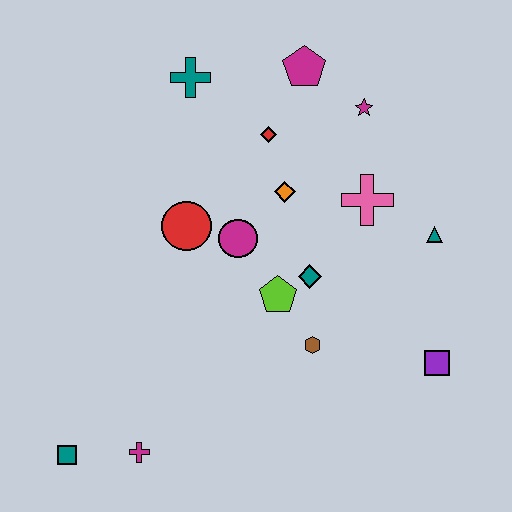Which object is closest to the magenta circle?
The red circle is closest to the magenta circle.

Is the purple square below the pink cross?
Yes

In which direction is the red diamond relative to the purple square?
The red diamond is above the purple square.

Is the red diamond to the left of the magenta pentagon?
Yes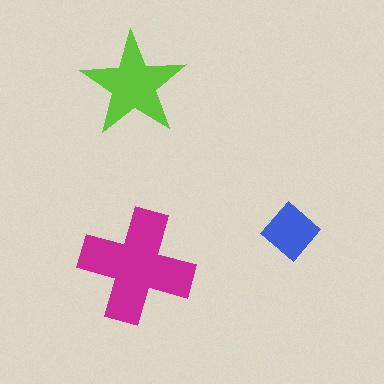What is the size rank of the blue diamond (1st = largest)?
3rd.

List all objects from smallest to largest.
The blue diamond, the lime star, the magenta cross.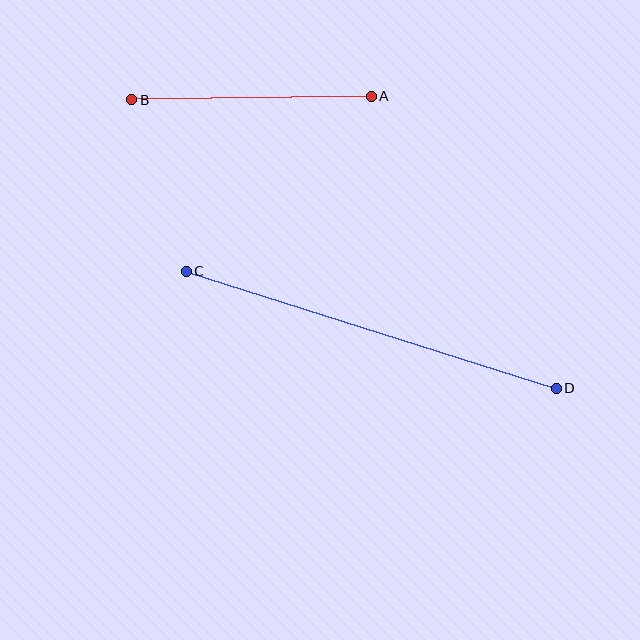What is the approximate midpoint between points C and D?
The midpoint is at approximately (371, 330) pixels.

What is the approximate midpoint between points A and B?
The midpoint is at approximately (252, 98) pixels.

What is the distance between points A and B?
The distance is approximately 240 pixels.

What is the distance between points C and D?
The distance is approximately 389 pixels.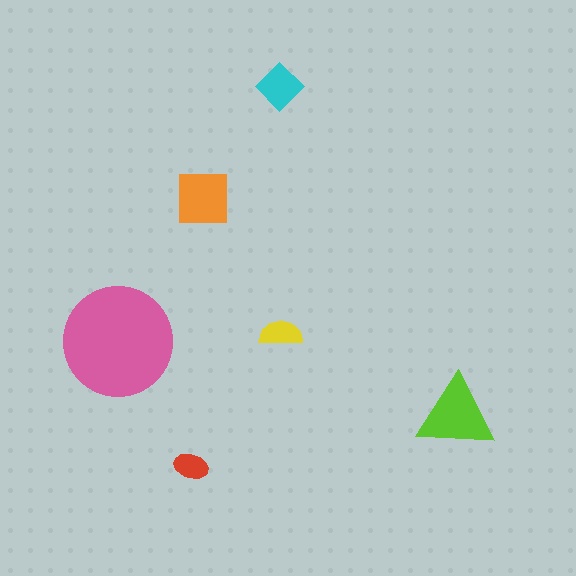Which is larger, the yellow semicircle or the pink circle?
The pink circle.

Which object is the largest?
The pink circle.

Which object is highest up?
The cyan diamond is topmost.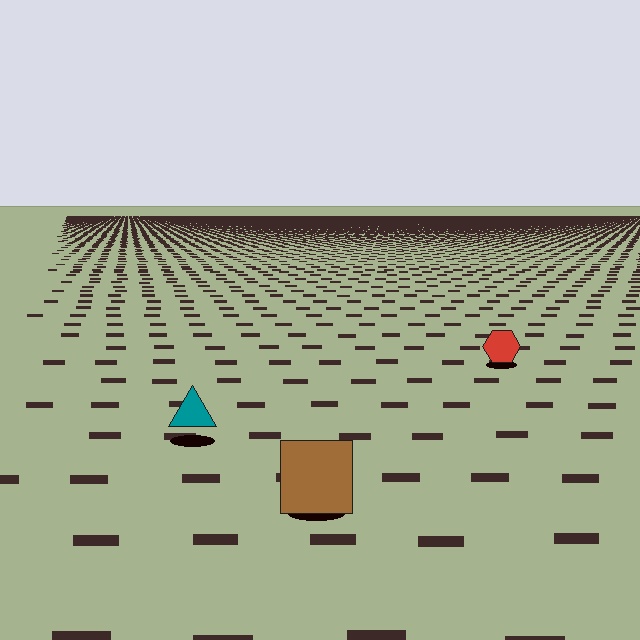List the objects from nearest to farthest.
From nearest to farthest: the brown square, the teal triangle, the red hexagon.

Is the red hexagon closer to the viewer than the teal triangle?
No. The teal triangle is closer — you can tell from the texture gradient: the ground texture is coarser near it.